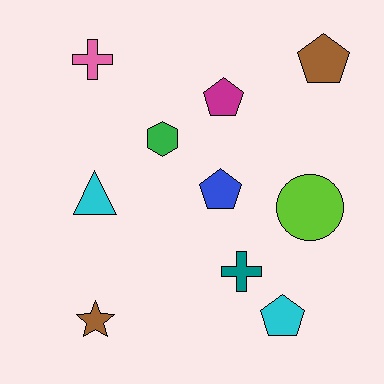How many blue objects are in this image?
There is 1 blue object.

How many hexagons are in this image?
There is 1 hexagon.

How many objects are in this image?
There are 10 objects.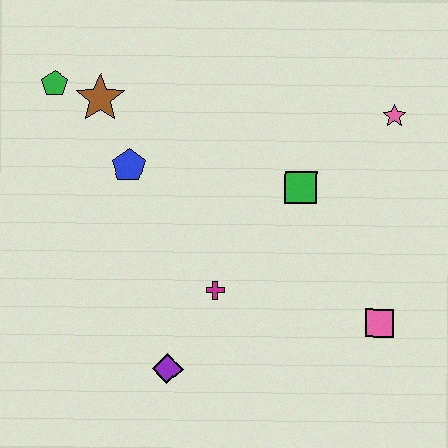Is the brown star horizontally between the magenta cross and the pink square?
No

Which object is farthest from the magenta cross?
The green pentagon is farthest from the magenta cross.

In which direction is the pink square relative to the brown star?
The pink square is to the right of the brown star.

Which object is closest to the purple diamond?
The magenta cross is closest to the purple diamond.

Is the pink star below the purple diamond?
No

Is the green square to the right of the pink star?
No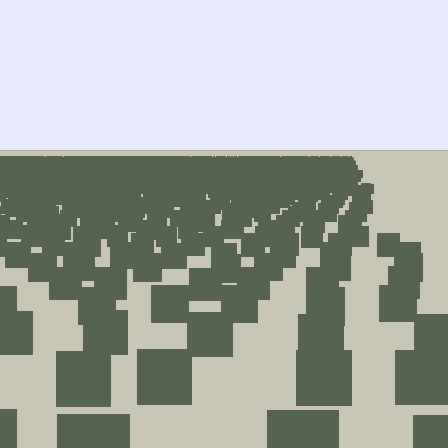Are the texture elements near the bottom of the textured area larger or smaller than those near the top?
Larger. Near the bottom, elements are closer to the viewer and appear at a bigger on-screen size.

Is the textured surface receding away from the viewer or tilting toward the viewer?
The surface is receding away from the viewer. Texture elements get smaller and denser toward the top.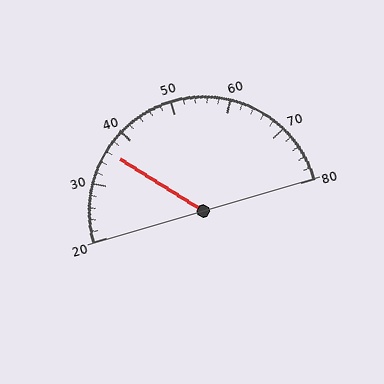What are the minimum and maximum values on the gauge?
The gauge ranges from 20 to 80.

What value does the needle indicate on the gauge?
The needle indicates approximately 36.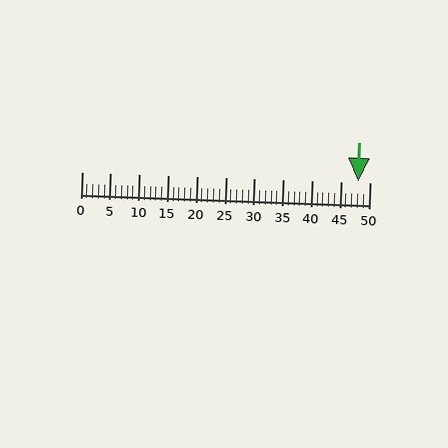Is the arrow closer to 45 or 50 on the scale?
The arrow is closer to 50.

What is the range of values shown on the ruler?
The ruler shows values from 0 to 50.